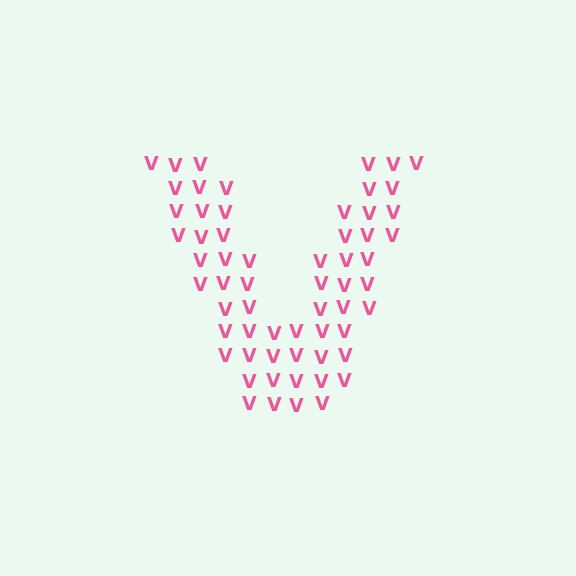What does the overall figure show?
The overall figure shows the letter V.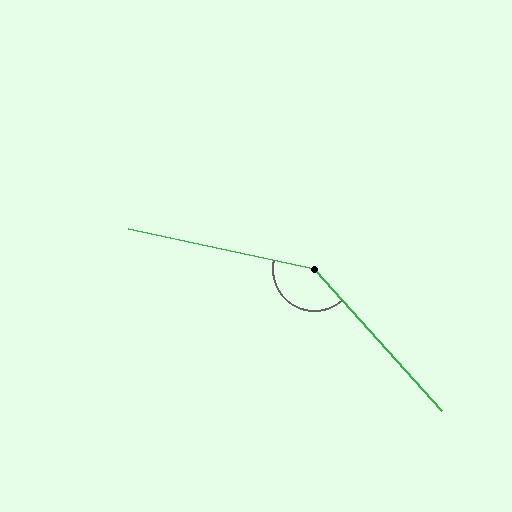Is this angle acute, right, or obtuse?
It is obtuse.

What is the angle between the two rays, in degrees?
Approximately 144 degrees.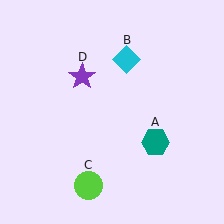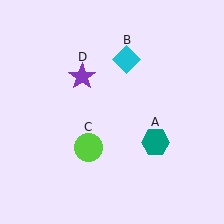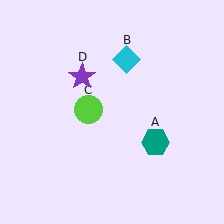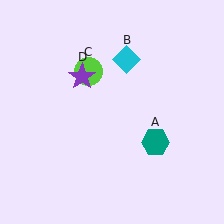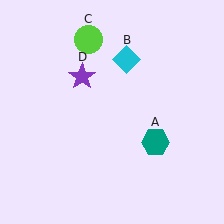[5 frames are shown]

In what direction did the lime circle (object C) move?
The lime circle (object C) moved up.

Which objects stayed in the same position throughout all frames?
Teal hexagon (object A) and cyan diamond (object B) and purple star (object D) remained stationary.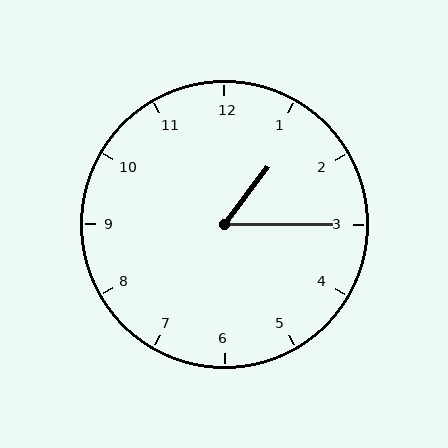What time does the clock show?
1:15.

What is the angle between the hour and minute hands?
Approximately 52 degrees.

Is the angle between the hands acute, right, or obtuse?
It is acute.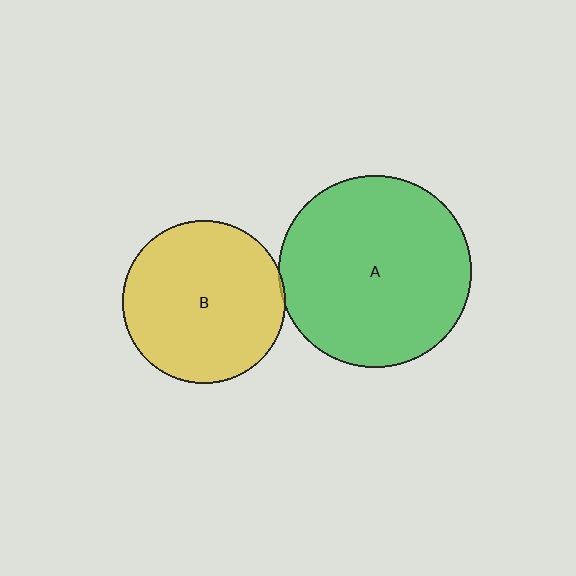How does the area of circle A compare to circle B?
Approximately 1.4 times.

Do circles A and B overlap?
Yes.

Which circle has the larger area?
Circle A (green).